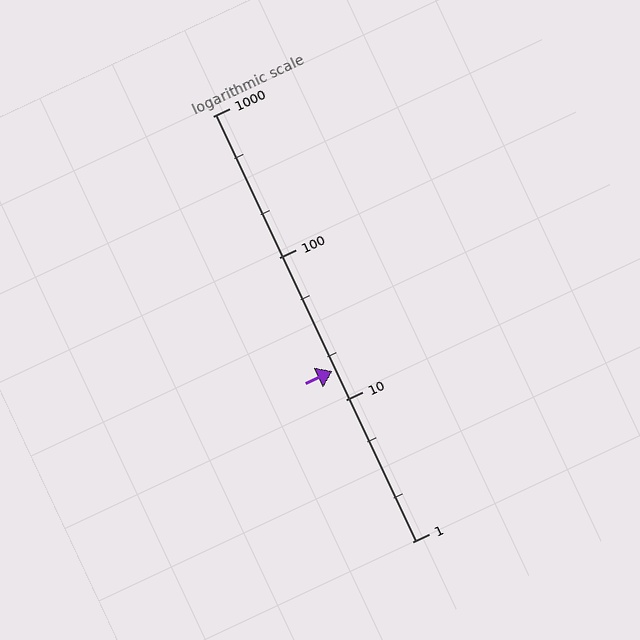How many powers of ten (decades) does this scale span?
The scale spans 3 decades, from 1 to 1000.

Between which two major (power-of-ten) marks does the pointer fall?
The pointer is between 10 and 100.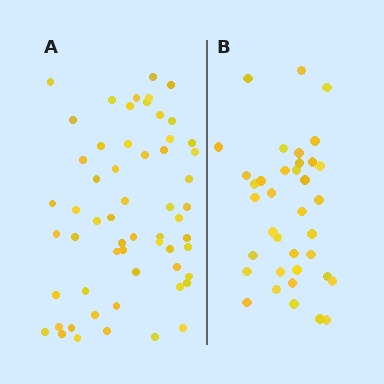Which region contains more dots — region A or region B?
Region A (the left region) has more dots.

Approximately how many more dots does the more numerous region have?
Region A has approximately 20 more dots than region B.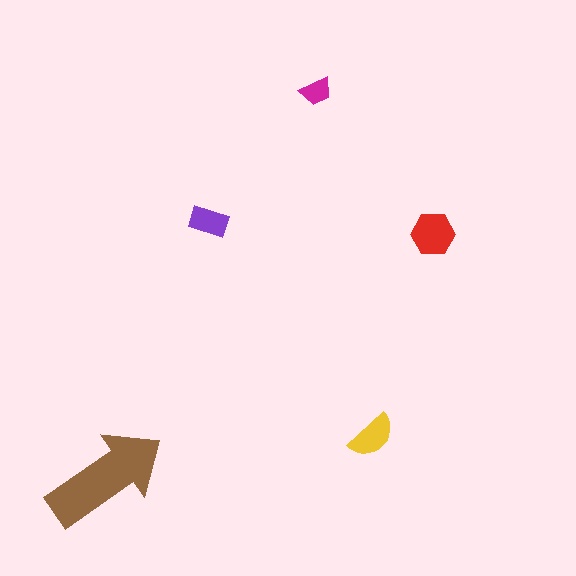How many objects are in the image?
There are 5 objects in the image.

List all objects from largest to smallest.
The brown arrow, the red hexagon, the yellow semicircle, the purple rectangle, the magenta trapezoid.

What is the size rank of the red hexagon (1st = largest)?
2nd.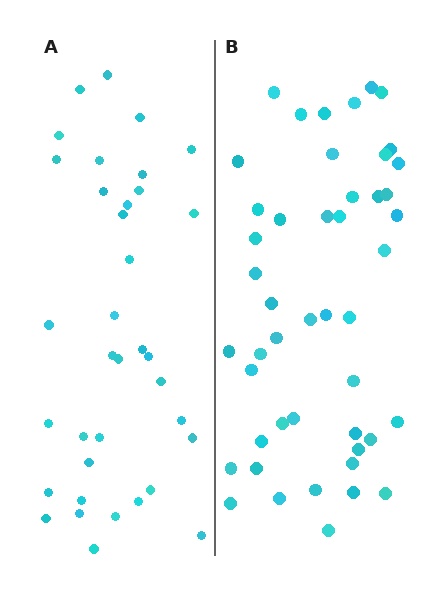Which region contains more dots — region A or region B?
Region B (the right region) has more dots.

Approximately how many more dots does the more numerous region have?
Region B has roughly 12 or so more dots than region A.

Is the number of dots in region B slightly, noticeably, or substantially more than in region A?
Region B has noticeably more, but not dramatically so. The ratio is roughly 1.3 to 1.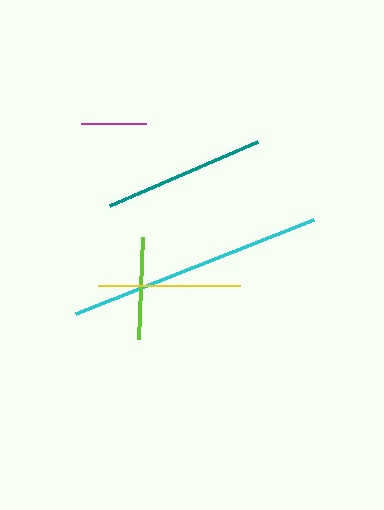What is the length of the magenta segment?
The magenta segment is approximately 65 pixels long.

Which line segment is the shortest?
The magenta line is the shortest at approximately 65 pixels.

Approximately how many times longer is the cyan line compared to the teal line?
The cyan line is approximately 1.6 times the length of the teal line.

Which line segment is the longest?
The cyan line is the longest at approximately 255 pixels.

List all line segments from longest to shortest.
From longest to shortest: cyan, teal, yellow, lime, magenta.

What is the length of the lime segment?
The lime segment is approximately 102 pixels long.